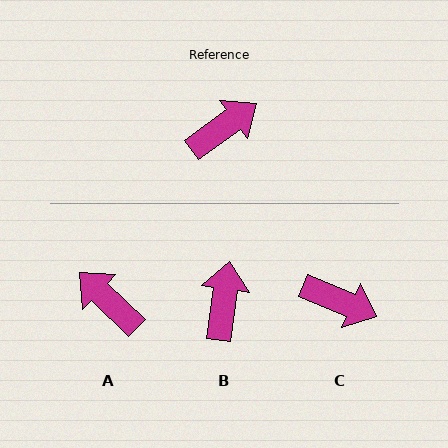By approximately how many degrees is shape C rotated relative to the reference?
Approximately 59 degrees clockwise.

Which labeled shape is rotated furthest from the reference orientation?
A, about 100 degrees away.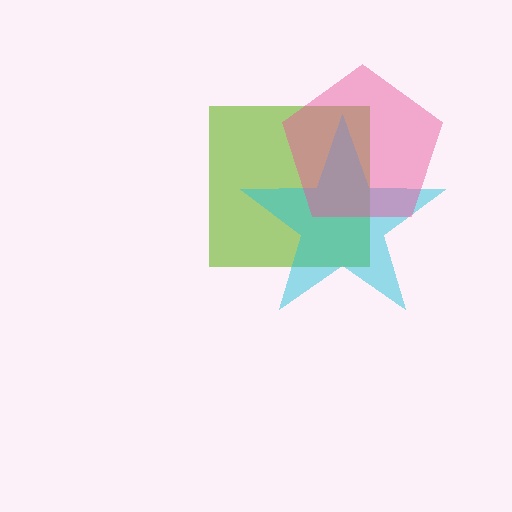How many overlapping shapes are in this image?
There are 3 overlapping shapes in the image.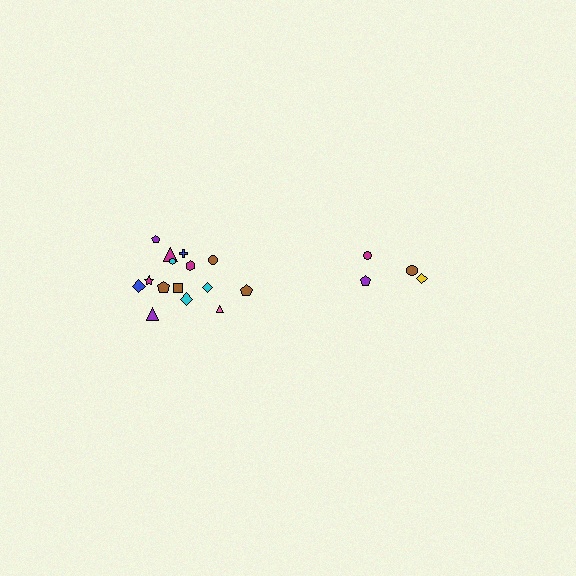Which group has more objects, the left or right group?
The left group.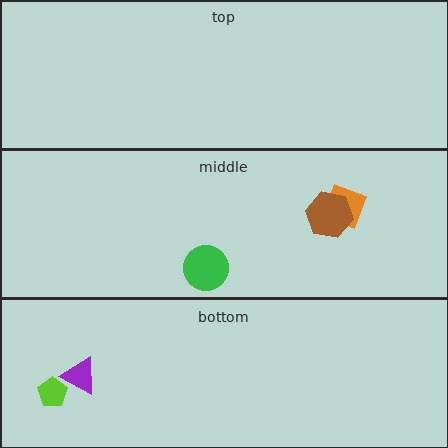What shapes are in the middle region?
The green circle, the orange square, the brown hexagon.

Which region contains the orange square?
The middle region.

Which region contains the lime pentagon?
The bottom region.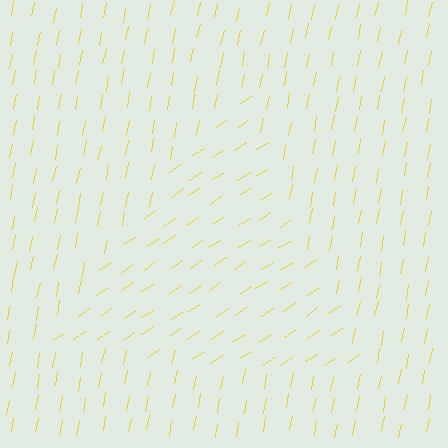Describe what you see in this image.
The image is filled with small yellow line segments. A triangle region in the image has lines oriented differently from the surrounding lines, creating a visible texture boundary.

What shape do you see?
I see a triangle.